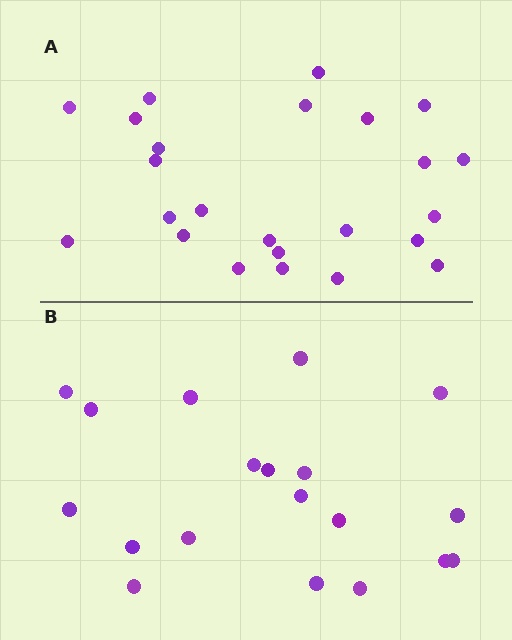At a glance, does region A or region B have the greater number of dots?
Region A (the top region) has more dots.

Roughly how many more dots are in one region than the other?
Region A has about 5 more dots than region B.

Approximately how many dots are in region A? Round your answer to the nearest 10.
About 20 dots. (The exact count is 24, which rounds to 20.)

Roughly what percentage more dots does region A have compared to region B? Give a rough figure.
About 25% more.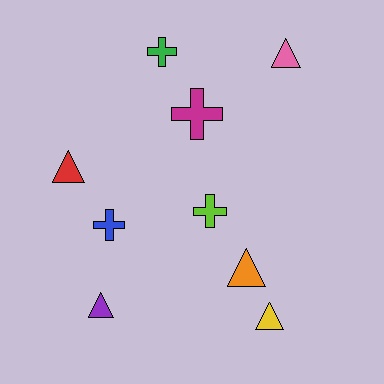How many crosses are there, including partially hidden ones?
There are 4 crosses.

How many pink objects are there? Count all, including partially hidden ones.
There is 1 pink object.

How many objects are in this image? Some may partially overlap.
There are 9 objects.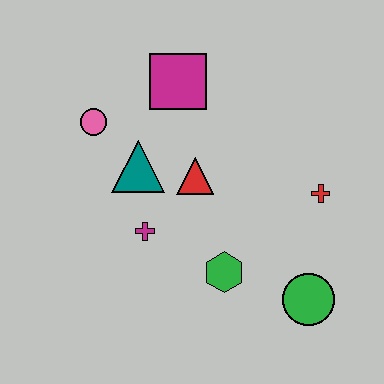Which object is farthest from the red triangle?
The green circle is farthest from the red triangle.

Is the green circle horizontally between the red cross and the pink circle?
Yes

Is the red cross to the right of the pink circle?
Yes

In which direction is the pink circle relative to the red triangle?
The pink circle is to the left of the red triangle.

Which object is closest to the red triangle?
The teal triangle is closest to the red triangle.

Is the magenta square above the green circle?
Yes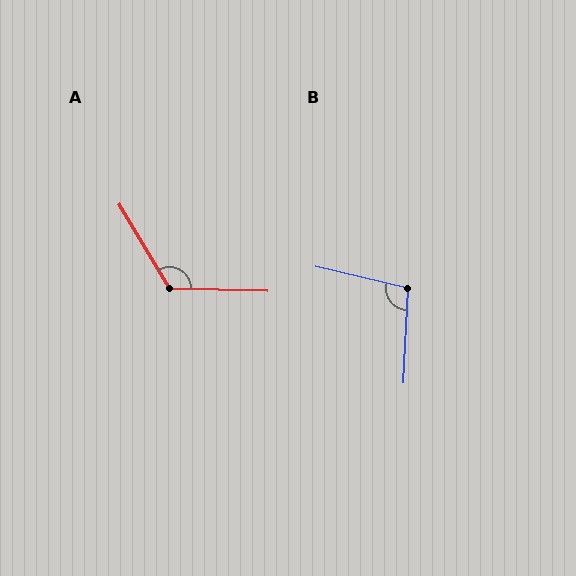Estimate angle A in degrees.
Approximately 122 degrees.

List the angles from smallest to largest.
B (100°), A (122°).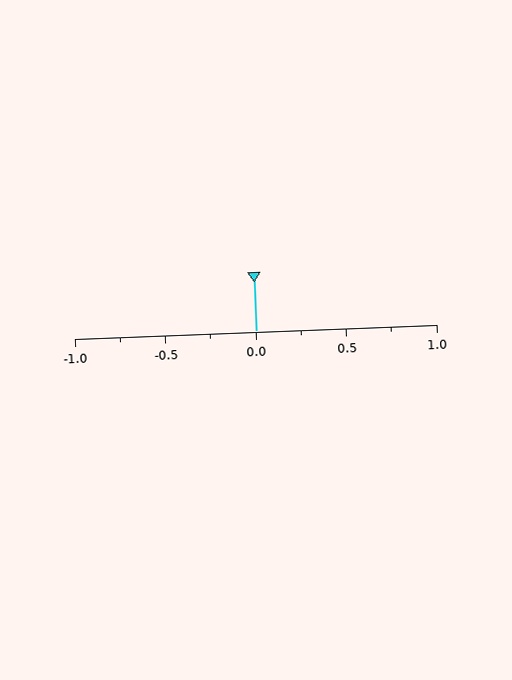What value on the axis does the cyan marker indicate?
The marker indicates approximately 0.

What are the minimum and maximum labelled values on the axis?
The axis runs from -1.0 to 1.0.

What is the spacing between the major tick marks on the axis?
The major ticks are spaced 0.5 apart.